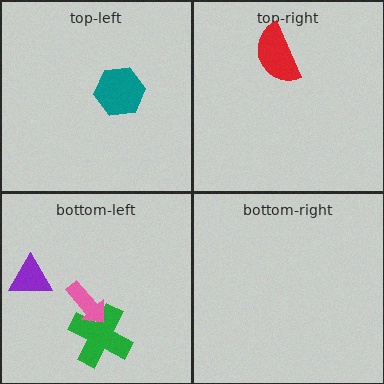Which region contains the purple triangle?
The bottom-left region.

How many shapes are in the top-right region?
1.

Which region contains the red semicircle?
The top-right region.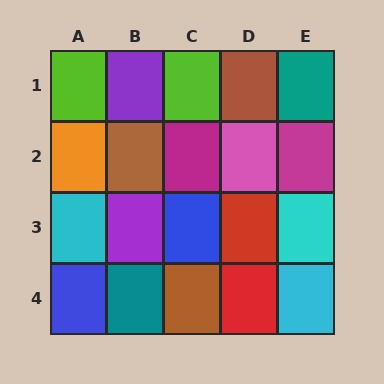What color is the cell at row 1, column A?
Lime.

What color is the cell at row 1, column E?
Teal.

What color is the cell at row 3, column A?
Cyan.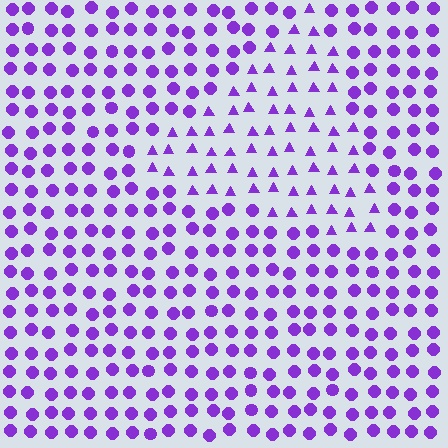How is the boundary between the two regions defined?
The boundary is defined by a change in element shape: triangles inside vs. circles outside. All elements share the same color and spacing.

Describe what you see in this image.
The image is filled with small purple elements arranged in a uniform grid. A triangle-shaped region contains triangles, while the surrounding area contains circles. The boundary is defined purely by the change in element shape.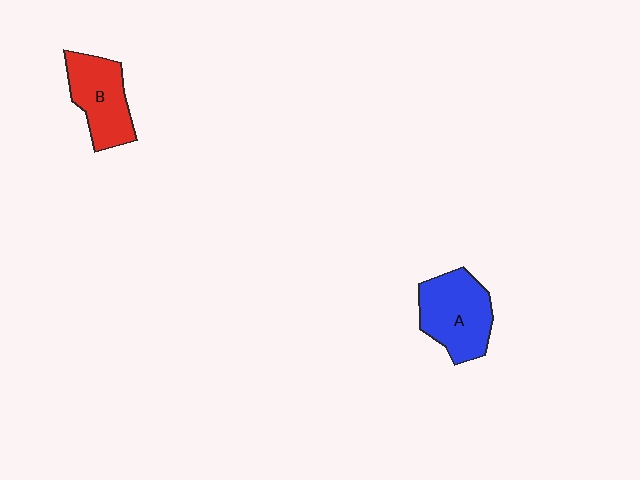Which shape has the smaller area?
Shape B (red).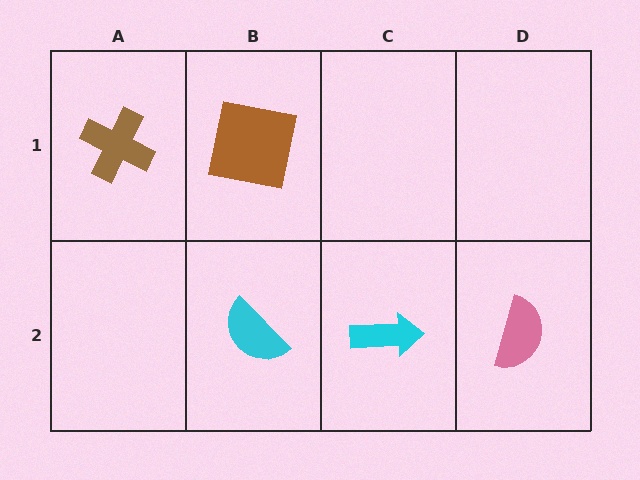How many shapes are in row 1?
2 shapes.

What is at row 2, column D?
A pink semicircle.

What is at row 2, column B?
A cyan semicircle.